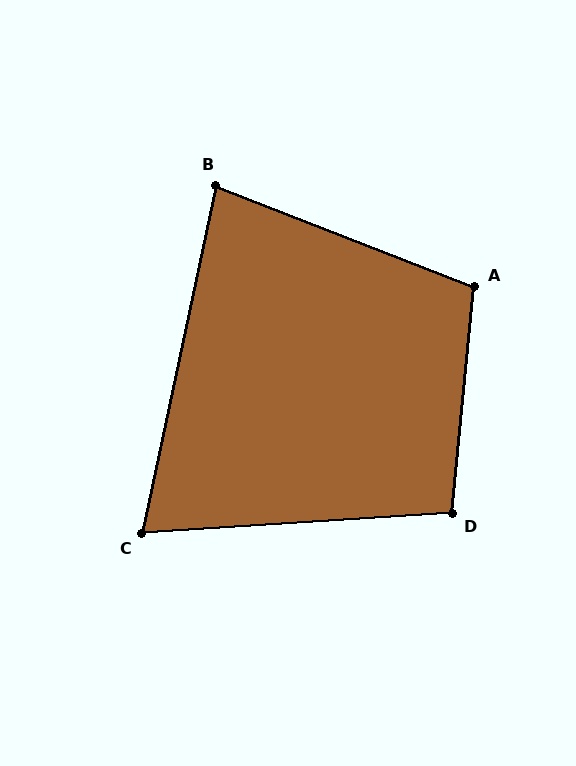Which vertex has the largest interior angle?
A, at approximately 106 degrees.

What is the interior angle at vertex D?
Approximately 99 degrees (obtuse).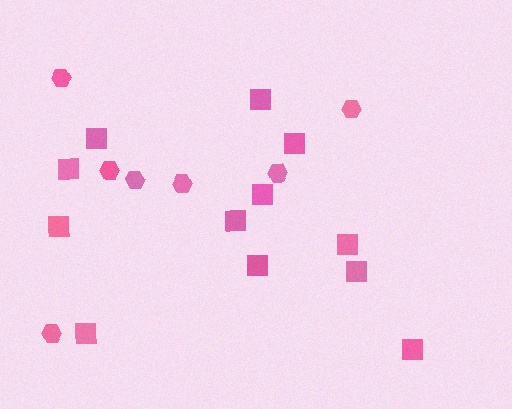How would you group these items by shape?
There are 2 groups: one group of squares (12) and one group of hexagons (7).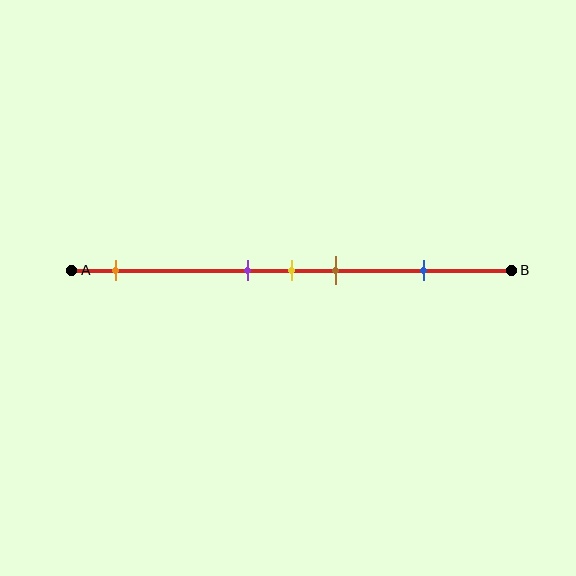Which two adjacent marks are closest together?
The purple and yellow marks are the closest adjacent pair.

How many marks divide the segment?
There are 5 marks dividing the segment.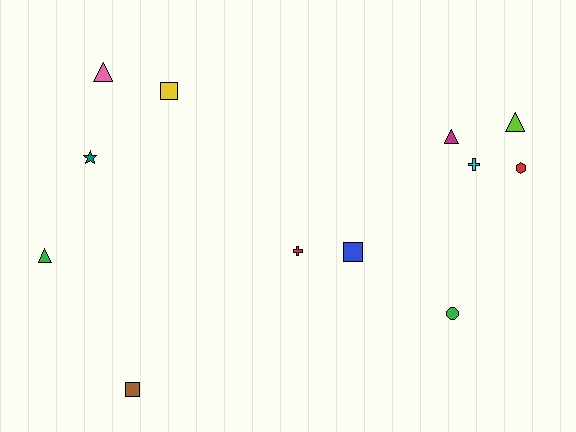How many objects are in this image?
There are 12 objects.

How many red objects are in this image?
There are 2 red objects.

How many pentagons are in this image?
There are no pentagons.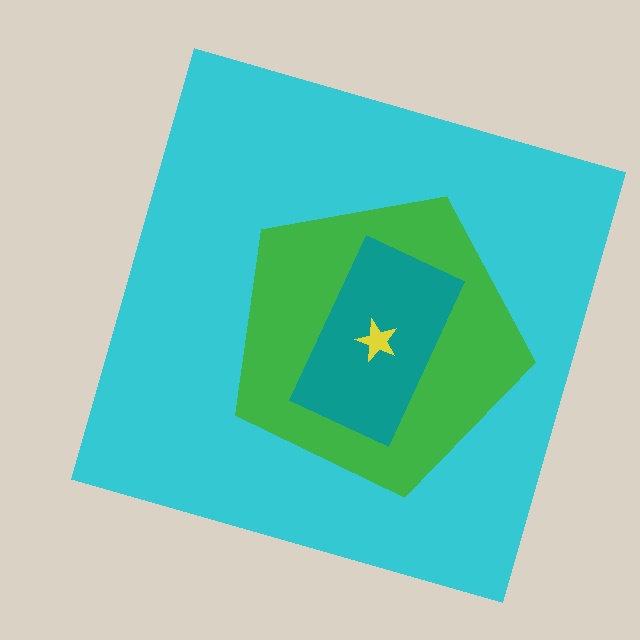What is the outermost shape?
The cyan square.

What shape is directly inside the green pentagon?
The teal rectangle.